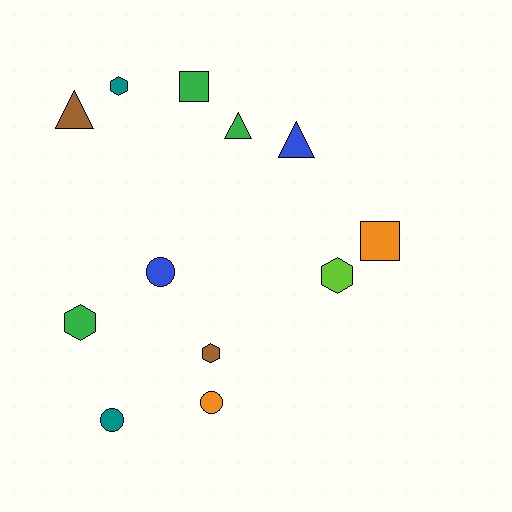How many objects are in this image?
There are 12 objects.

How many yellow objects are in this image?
There are no yellow objects.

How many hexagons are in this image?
There are 4 hexagons.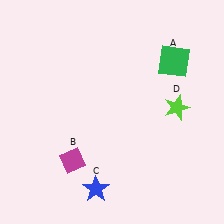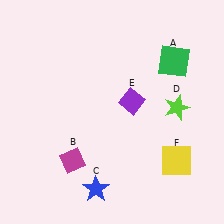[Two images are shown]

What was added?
A purple diamond (E), a yellow square (F) were added in Image 2.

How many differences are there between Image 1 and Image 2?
There are 2 differences between the two images.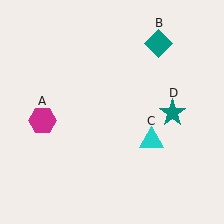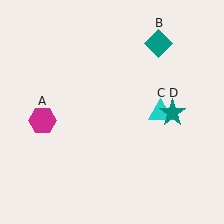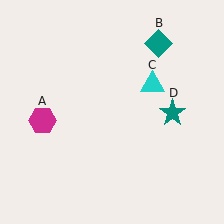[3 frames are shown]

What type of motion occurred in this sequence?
The cyan triangle (object C) rotated counterclockwise around the center of the scene.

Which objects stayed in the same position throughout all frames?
Magenta hexagon (object A) and teal diamond (object B) and teal star (object D) remained stationary.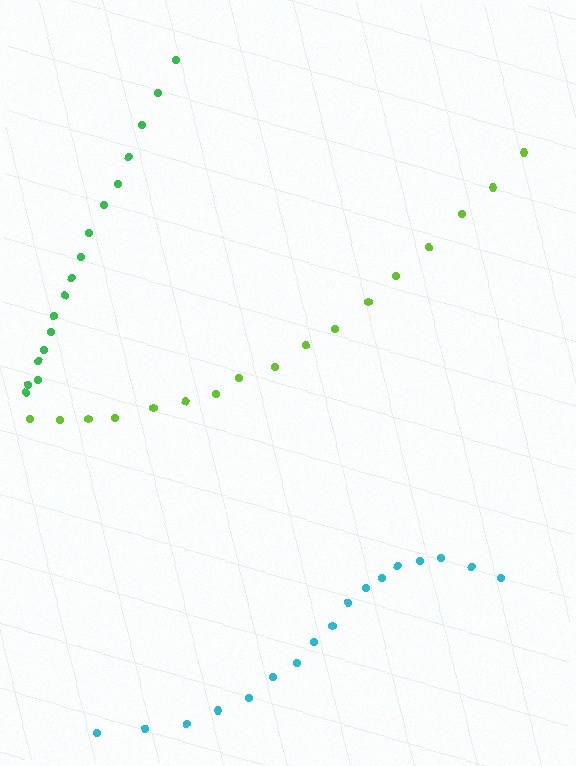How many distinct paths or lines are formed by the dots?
There are 3 distinct paths.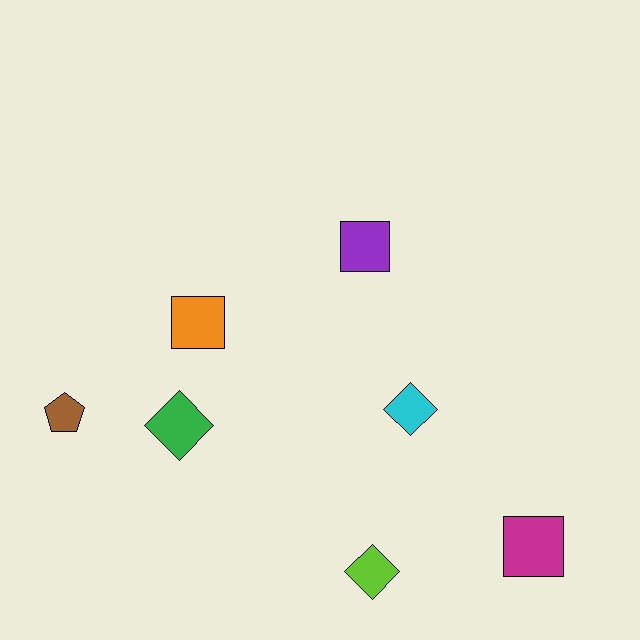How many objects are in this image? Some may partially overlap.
There are 7 objects.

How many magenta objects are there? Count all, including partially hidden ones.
There is 1 magenta object.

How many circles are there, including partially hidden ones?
There are no circles.